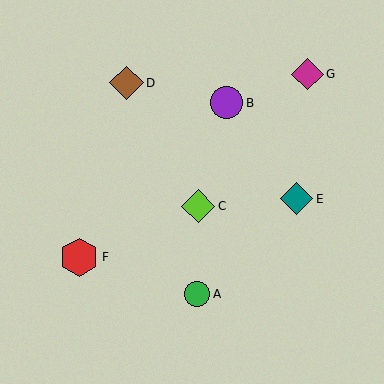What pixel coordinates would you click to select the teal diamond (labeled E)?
Click at (297, 199) to select the teal diamond E.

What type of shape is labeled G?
Shape G is a magenta diamond.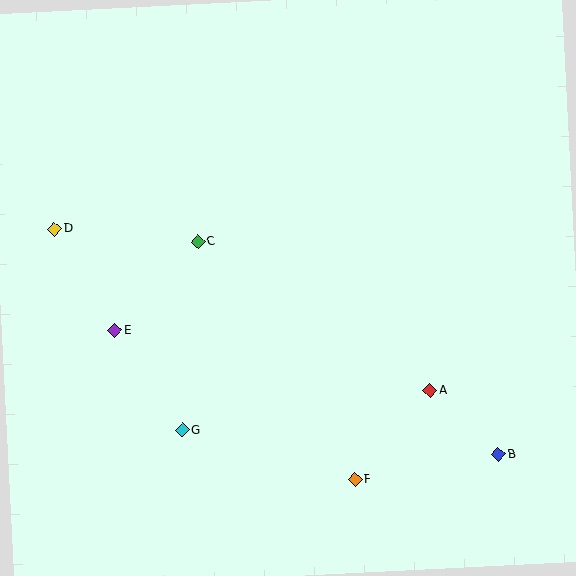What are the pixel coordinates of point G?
Point G is at (182, 430).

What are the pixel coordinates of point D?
Point D is at (54, 229).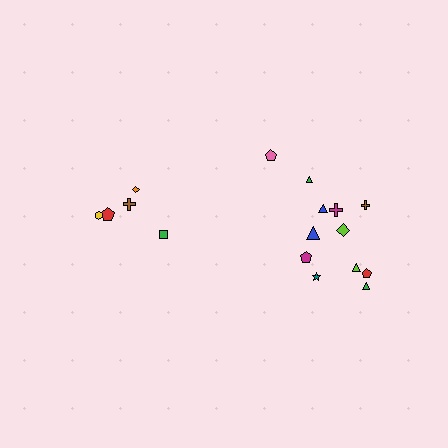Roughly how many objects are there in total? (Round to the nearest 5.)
Roughly 15 objects in total.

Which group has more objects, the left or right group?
The right group.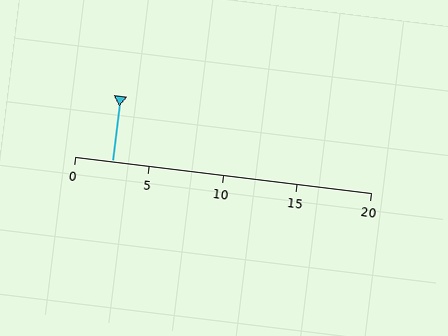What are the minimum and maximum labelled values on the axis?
The axis runs from 0 to 20.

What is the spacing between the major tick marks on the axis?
The major ticks are spaced 5 apart.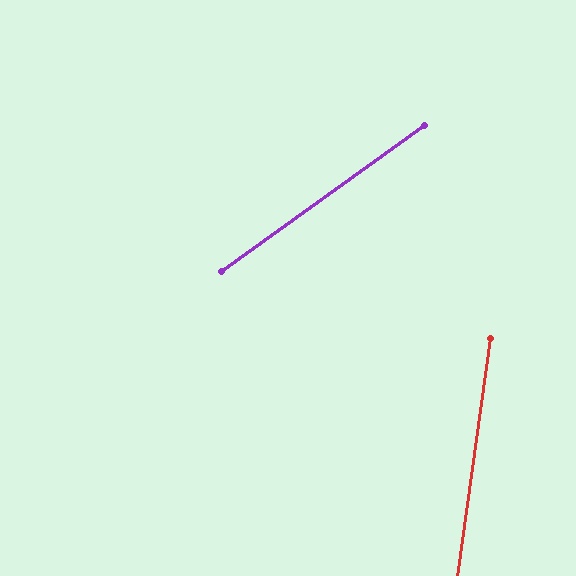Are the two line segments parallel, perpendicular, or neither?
Neither parallel nor perpendicular — they differ by about 46°.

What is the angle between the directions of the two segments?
Approximately 46 degrees.